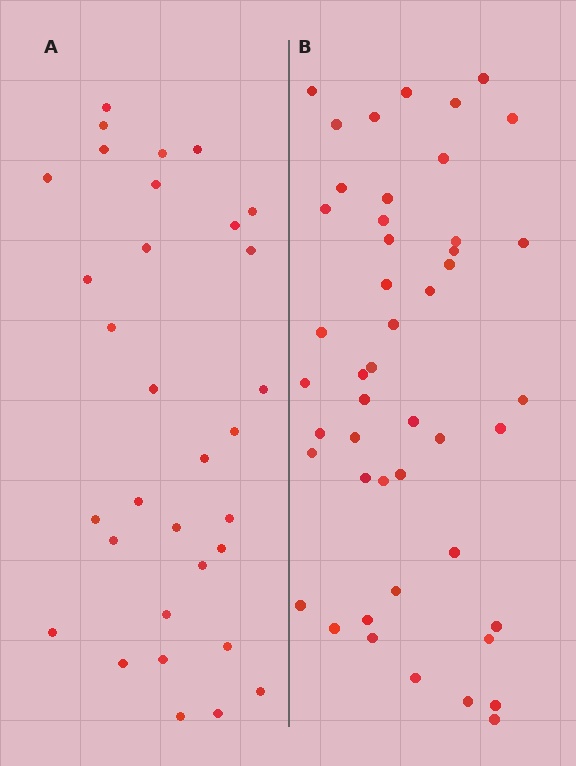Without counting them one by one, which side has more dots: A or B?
Region B (the right region) has more dots.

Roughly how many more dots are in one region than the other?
Region B has approximately 15 more dots than region A.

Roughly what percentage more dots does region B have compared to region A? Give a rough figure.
About 45% more.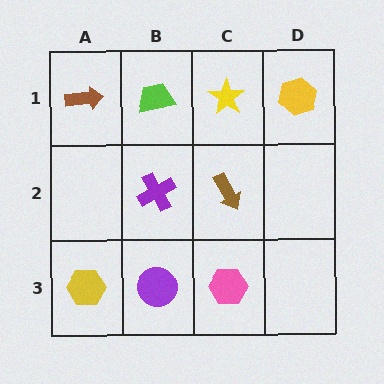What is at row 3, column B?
A purple circle.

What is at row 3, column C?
A pink hexagon.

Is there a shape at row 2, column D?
No, that cell is empty.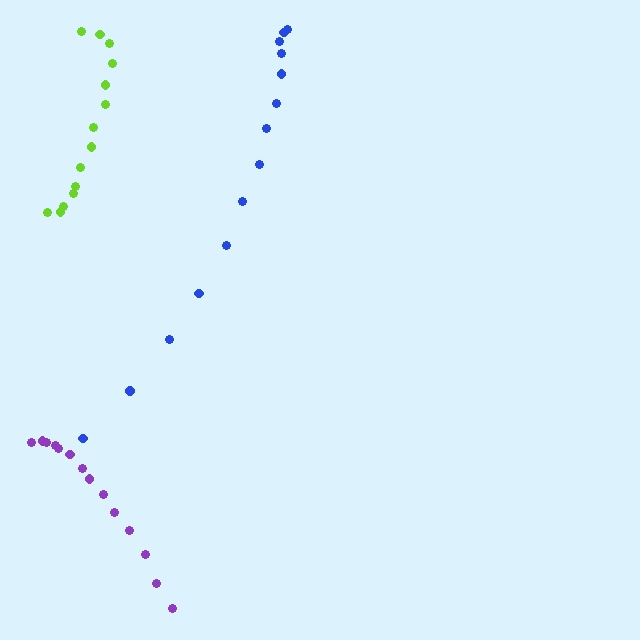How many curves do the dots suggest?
There are 3 distinct paths.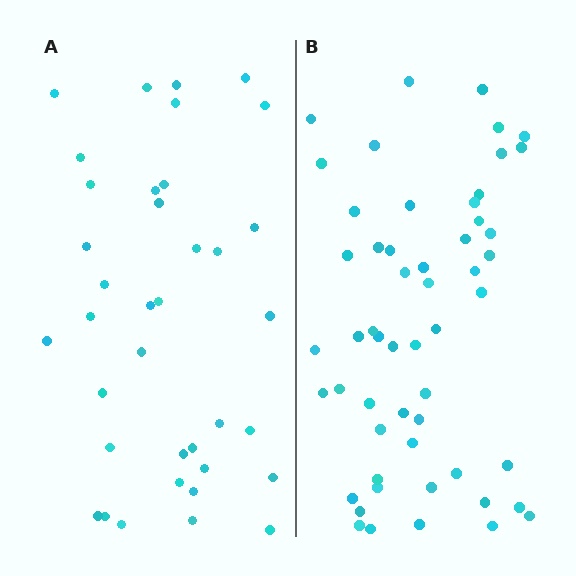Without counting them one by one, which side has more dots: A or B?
Region B (the right region) has more dots.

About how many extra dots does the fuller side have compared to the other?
Region B has approximately 15 more dots than region A.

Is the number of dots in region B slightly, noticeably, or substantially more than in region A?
Region B has substantially more. The ratio is roughly 1.5 to 1.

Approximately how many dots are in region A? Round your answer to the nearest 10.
About 40 dots. (The exact count is 37, which rounds to 40.)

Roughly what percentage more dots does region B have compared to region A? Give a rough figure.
About 45% more.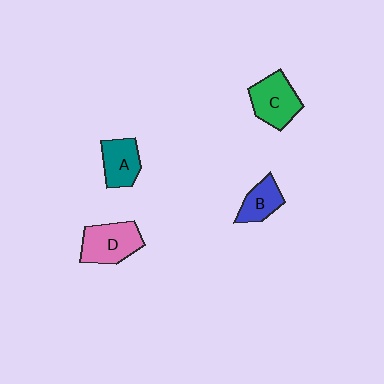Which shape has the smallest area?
Shape B (blue).